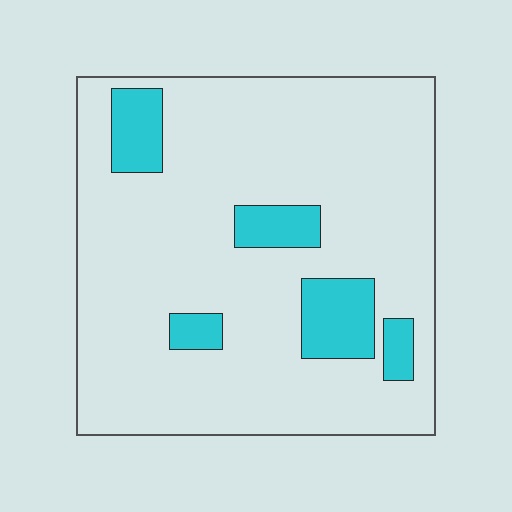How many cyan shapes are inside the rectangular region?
5.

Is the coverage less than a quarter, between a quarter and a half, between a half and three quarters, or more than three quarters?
Less than a quarter.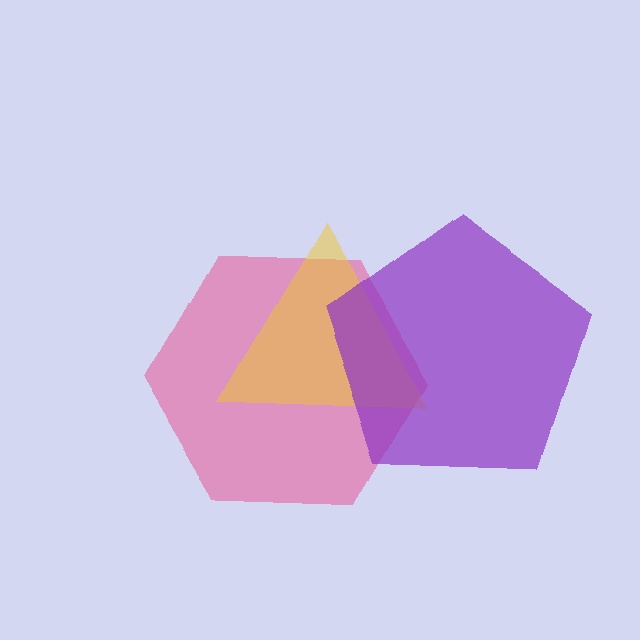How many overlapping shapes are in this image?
There are 3 overlapping shapes in the image.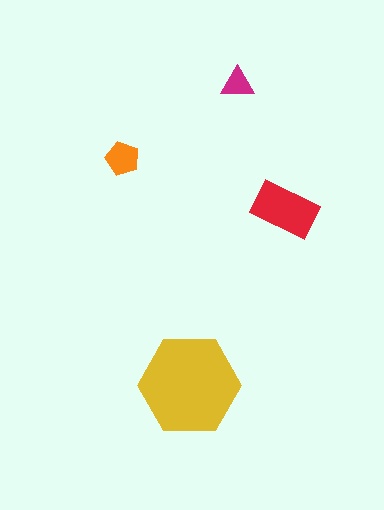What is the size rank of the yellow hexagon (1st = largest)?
1st.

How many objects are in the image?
There are 4 objects in the image.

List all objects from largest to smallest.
The yellow hexagon, the red rectangle, the orange pentagon, the magenta triangle.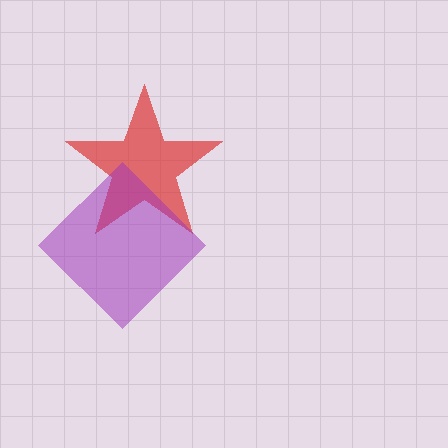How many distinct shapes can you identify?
There are 2 distinct shapes: a red star, a purple diamond.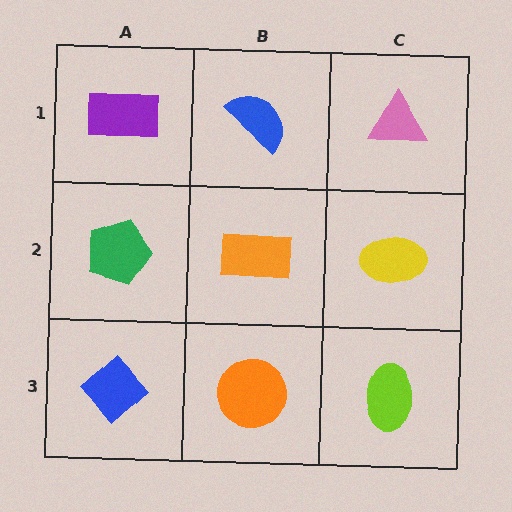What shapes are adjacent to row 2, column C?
A pink triangle (row 1, column C), a lime ellipse (row 3, column C), an orange rectangle (row 2, column B).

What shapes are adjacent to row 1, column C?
A yellow ellipse (row 2, column C), a blue semicircle (row 1, column B).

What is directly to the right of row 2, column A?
An orange rectangle.